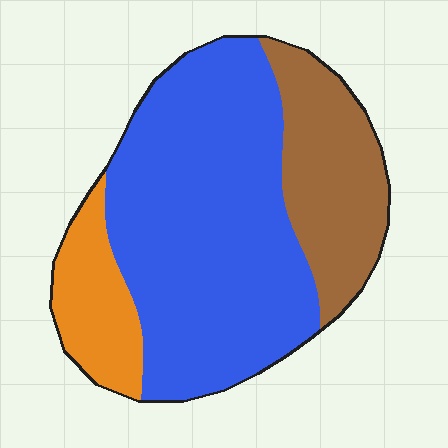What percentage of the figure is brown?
Brown takes up about one quarter (1/4) of the figure.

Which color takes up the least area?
Orange, at roughly 15%.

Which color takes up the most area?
Blue, at roughly 60%.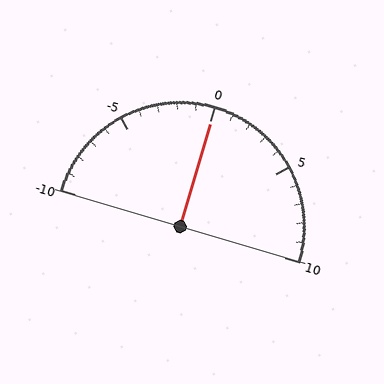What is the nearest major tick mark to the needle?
The nearest major tick mark is 0.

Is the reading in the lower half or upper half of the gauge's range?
The reading is in the upper half of the range (-10 to 10).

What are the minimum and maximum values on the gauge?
The gauge ranges from -10 to 10.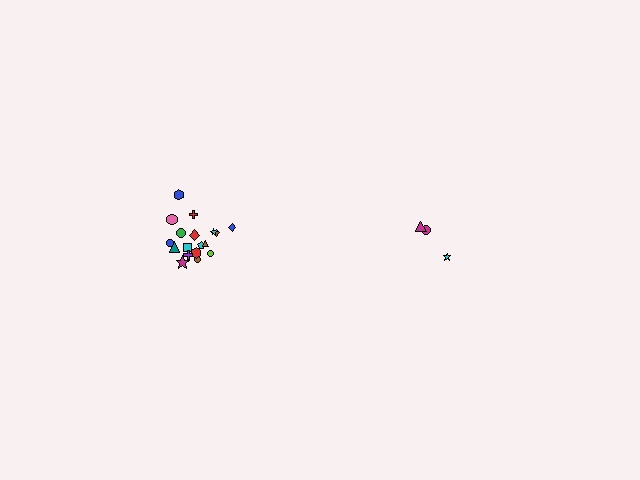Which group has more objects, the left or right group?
The left group.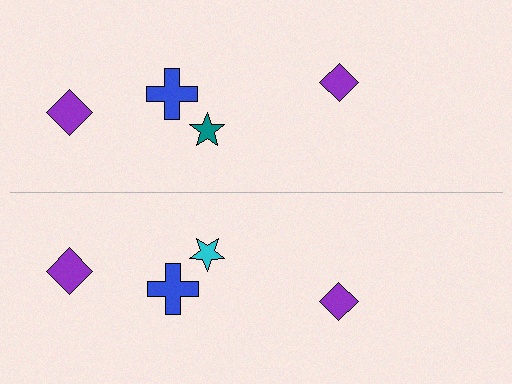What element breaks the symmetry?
The cyan star on the bottom side breaks the symmetry — its mirror counterpart is teal.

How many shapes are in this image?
There are 8 shapes in this image.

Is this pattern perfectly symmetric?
No, the pattern is not perfectly symmetric. The cyan star on the bottom side breaks the symmetry — its mirror counterpart is teal.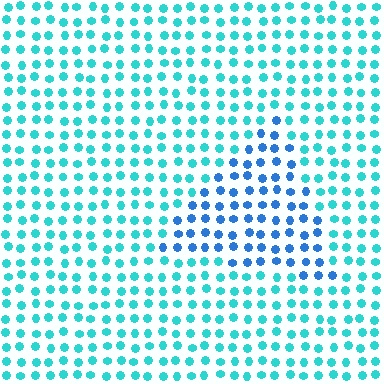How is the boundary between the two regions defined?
The boundary is defined purely by a slight shift in hue (about 36 degrees). Spacing, size, and orientation are identical on both sides.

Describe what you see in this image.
The image is filled with small cyan elements in a uniform arrangement. A triangle-shaped region is visible where the elements are tinted to a slightly different hue, forming a subtle color boundary.